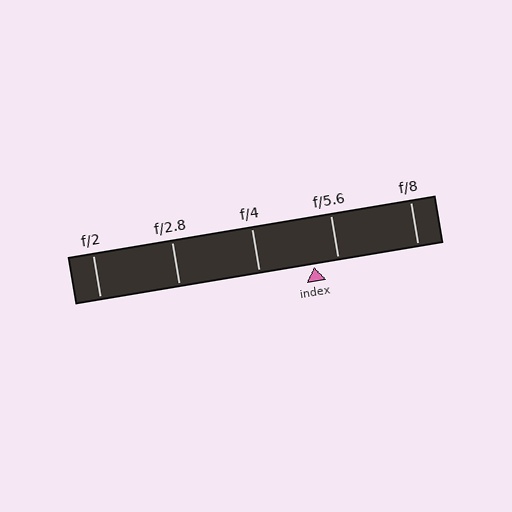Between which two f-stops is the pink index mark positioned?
The index mark is between f/4 and f/5.6.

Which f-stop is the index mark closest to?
The index mark is closest to f/5.6.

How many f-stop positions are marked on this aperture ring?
There are 5 f-stop positions marked.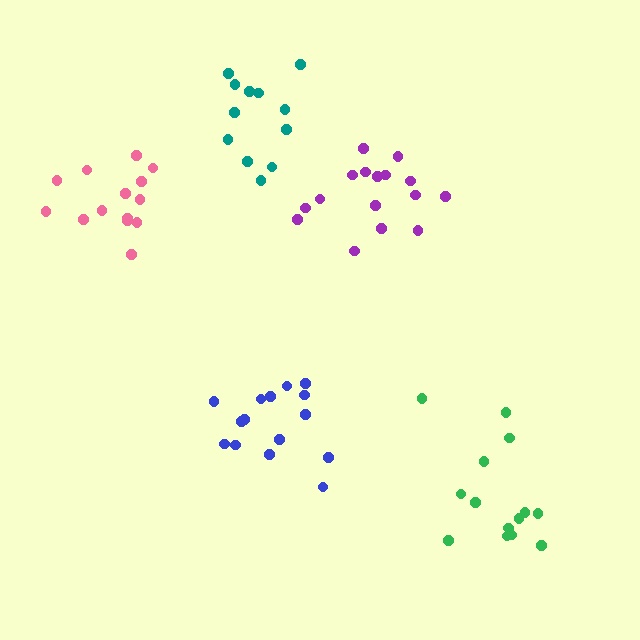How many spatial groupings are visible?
There are 5 spatial groupings.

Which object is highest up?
The teal cluster is topmost.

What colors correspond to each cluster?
The clusters are colored: green, blue, pink, teal, purple.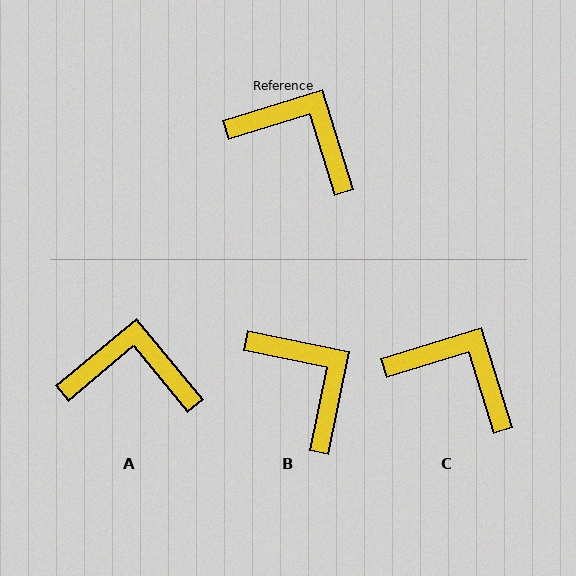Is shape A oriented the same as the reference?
No, it is off by about 22 degrees.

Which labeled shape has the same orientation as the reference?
C.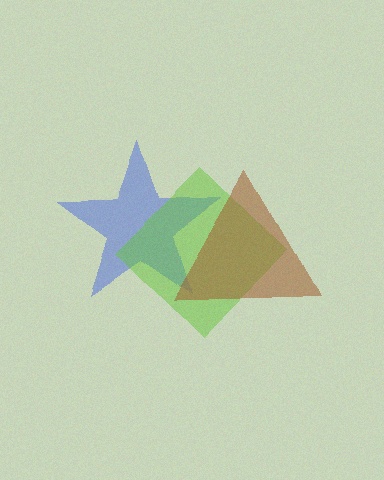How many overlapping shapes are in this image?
There are 3 overlapping shapes in the image.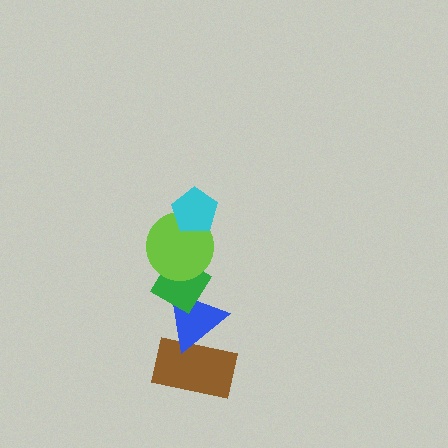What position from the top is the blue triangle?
The blue triangle is 4th from the top.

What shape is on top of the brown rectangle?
The blue triangle is on top of the brown rectangle.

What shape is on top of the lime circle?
The cyan pentagon is on top of the lime circle.